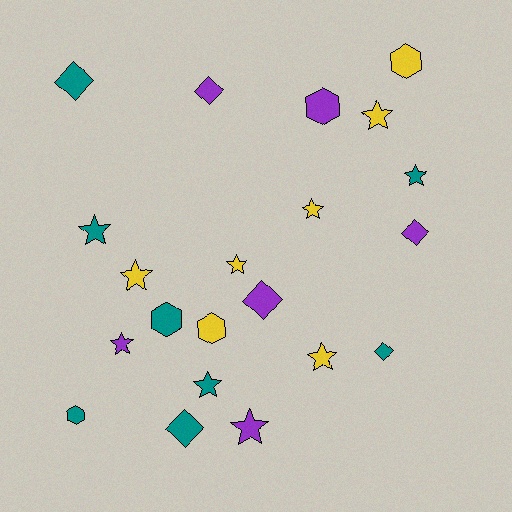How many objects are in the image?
There are 21 objects.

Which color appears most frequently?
Teal, with 8 objects.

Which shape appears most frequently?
Star, with 10 objects.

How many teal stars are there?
There are 3 teal stars.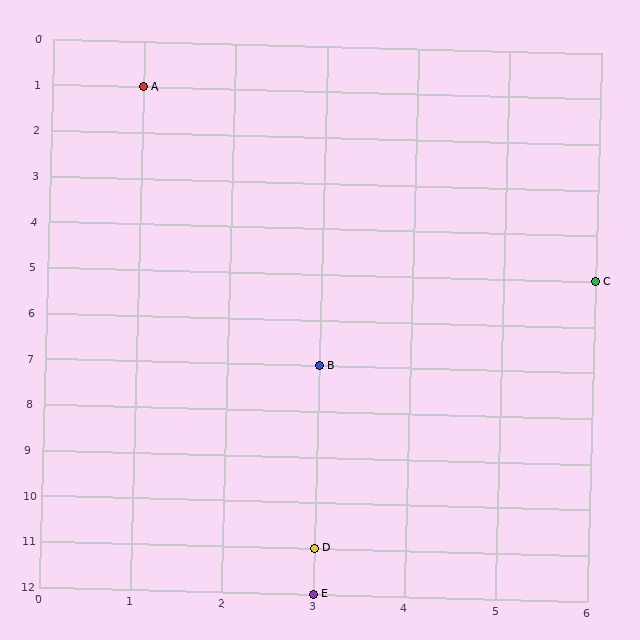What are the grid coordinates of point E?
Point E is at grid coordinates (3, 12).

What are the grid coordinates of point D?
Point D is at grid coordinates (3, 11).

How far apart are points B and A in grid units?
Points B and A are 2 columns and 6 rows apart (about 6.3 grid units diagonally).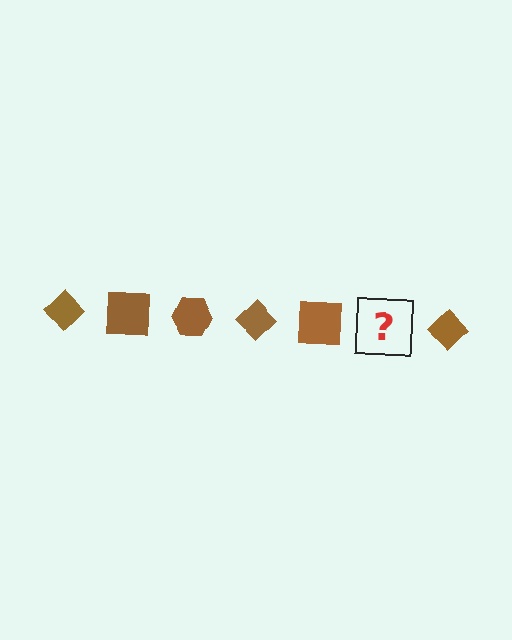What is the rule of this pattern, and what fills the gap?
The rule is that the pattern cycles through diamond, square, hexagon shapes in brown. The gap should be filled with a brown hexagon.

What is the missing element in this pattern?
The missing element is a brown hexagon.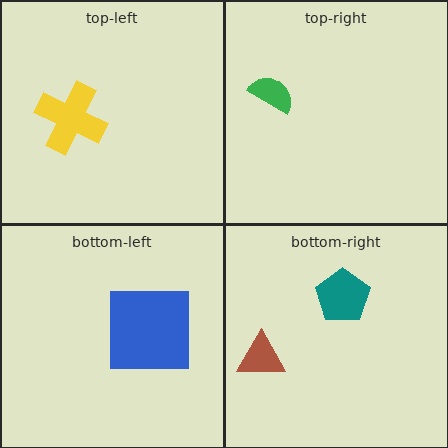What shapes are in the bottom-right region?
The brown triangle, the teal pentagon.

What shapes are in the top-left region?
The yellow cross.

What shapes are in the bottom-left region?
The blue square.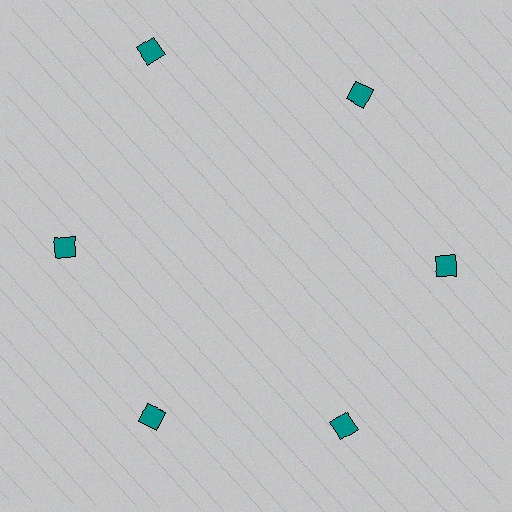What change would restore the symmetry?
The symmetry would be restored by moving it inward, back onto the ring so that all 6 squares sit at equal angles and equal distance from the center.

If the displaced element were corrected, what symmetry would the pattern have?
It would have 6-fold rotational symmetry — the pattern would map onto itself every 60 degrees.